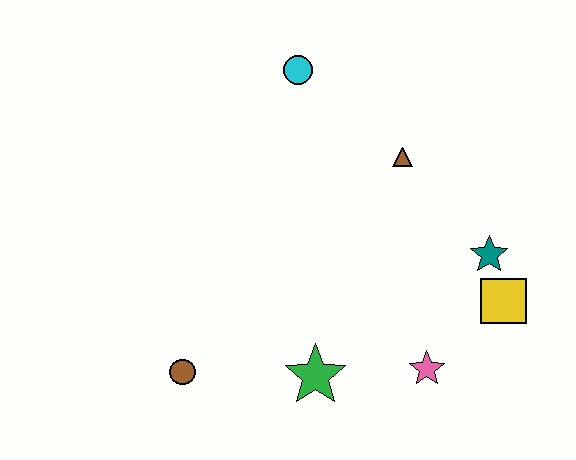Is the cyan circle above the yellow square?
Yes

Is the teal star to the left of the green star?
No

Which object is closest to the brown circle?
The green star is closest to the brown circle.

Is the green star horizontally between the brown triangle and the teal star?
No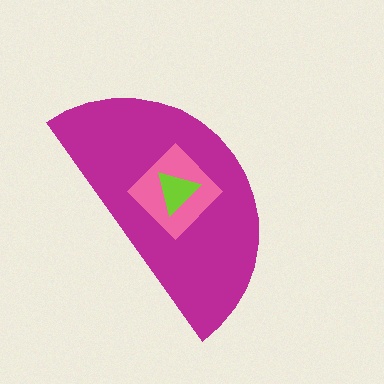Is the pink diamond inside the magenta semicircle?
Yes.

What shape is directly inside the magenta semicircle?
The pink diamond.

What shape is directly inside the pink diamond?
The lime triangle.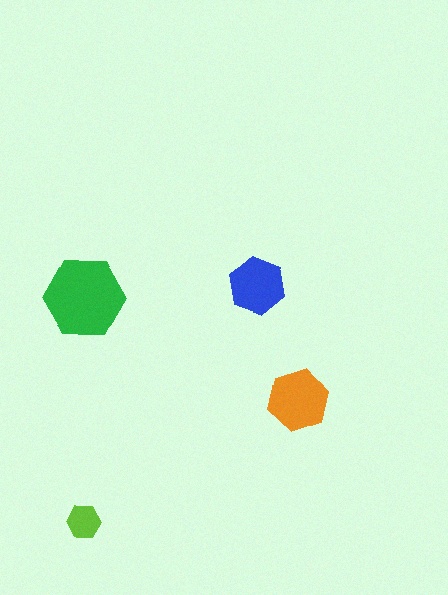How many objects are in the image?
There are 4 objects in the image.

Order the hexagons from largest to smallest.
the green one, the orange one, the blue one, the lime one.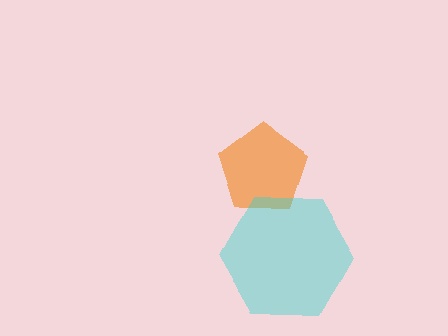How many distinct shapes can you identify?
There are 2 distinct shapes: an orange pentagon, a cyan hexagon.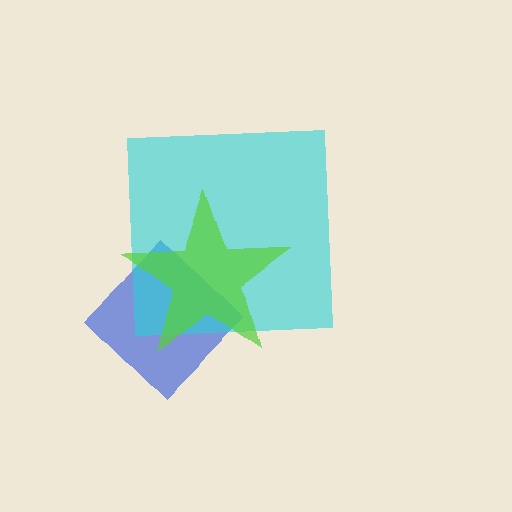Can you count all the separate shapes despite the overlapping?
Yes, there are 3 separate shapes.